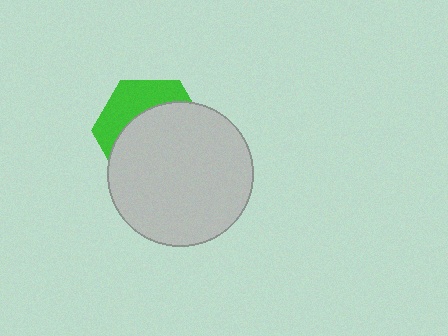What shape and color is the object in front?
The object in front is a light gray circle.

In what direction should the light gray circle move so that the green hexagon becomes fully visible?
The light gray circle should move down. That is the shortest direction to clear the overlap and leave the green hexagon fully visible.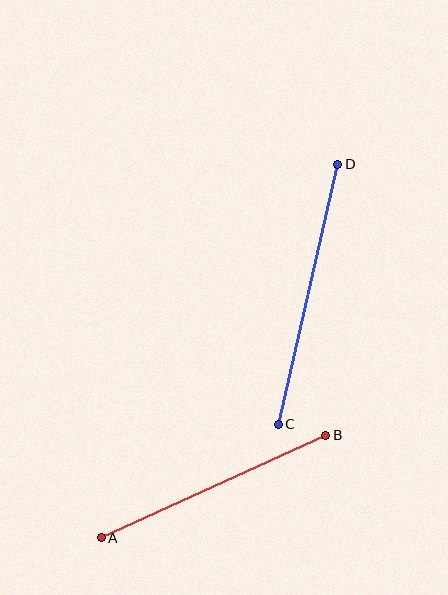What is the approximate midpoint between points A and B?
The midpoint is at approximately (213, 487) pixels.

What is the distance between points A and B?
The distance is approximately 247 pixels.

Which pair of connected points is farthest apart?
Points C and D are farthest apart.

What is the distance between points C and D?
The distance is approximately 267 pixels.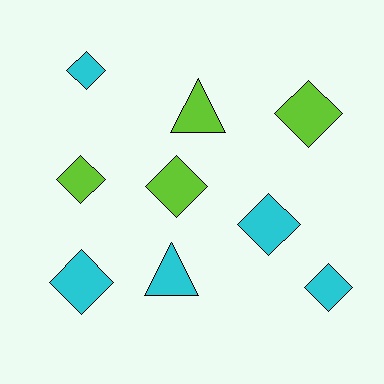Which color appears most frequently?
Cyan, with 5 objects.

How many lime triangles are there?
There is 1 lime triangle.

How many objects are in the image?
There are 9 objects.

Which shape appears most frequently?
Diamond, with 7 objects.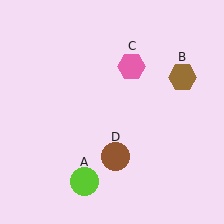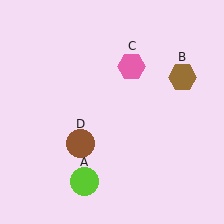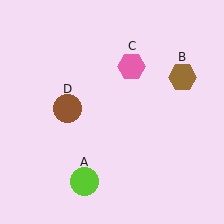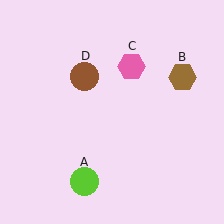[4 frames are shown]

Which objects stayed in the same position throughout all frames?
Lime circle (object A) and brown hexagon (object B) and pink hexagon (object C) remained stationary.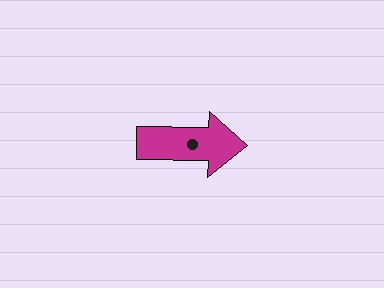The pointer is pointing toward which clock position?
Roughly 3 o'clock.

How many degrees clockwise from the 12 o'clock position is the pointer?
Approximately 91 degrees.